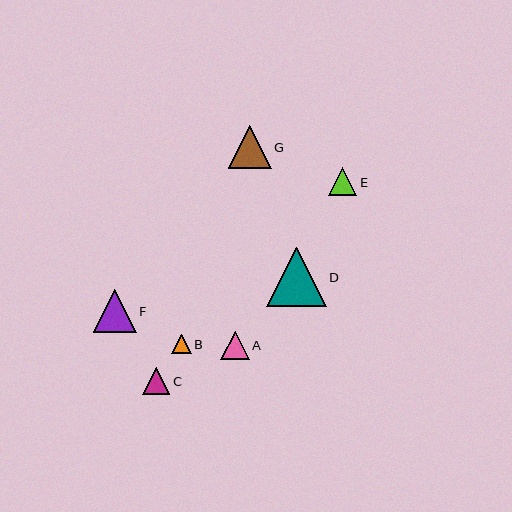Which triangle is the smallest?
Triangle B is the smallest with a size of approximately 20 pixels.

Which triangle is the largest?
Triangle D is the largest with a size of approximately 59 pixels.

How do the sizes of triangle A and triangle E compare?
Triangle A and triangle E are approximately the same size.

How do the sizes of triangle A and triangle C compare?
Triangle A and triangle C are approximately the same size.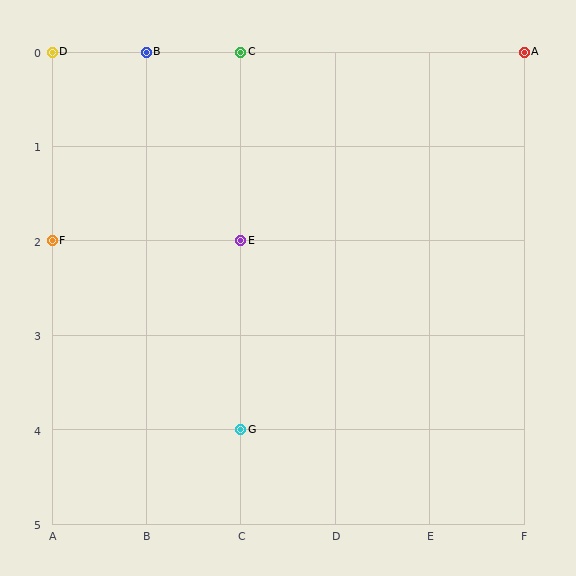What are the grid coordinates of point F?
Point F is at grid coordinates (A, 2).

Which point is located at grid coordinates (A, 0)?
Point D is at (A, 0).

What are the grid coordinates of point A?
Point A is at grid coordinates (F, 0).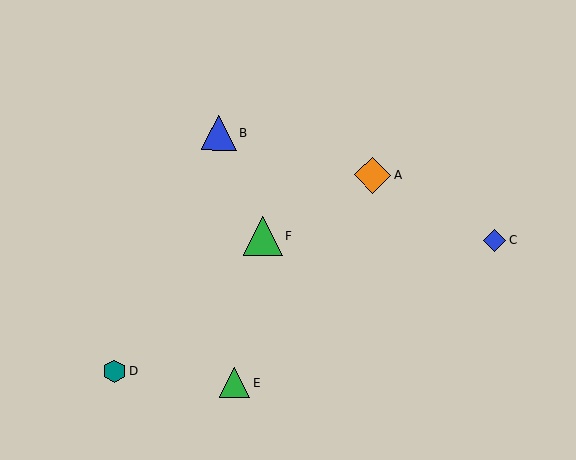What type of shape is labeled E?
Shape E is a green triangle.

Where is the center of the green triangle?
The center of the green triangle is at (235, 382).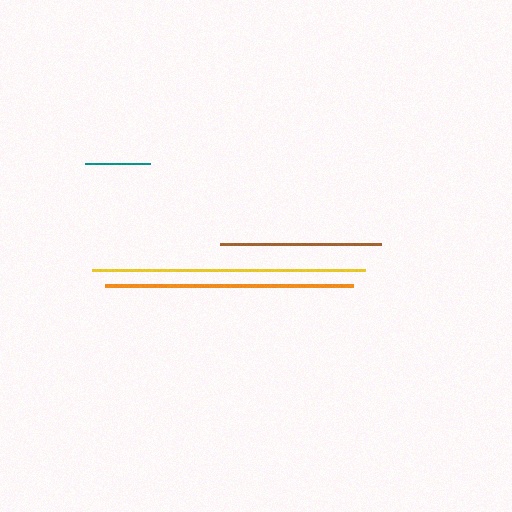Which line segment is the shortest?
The teal line is the shortest at approximately 64 pixels.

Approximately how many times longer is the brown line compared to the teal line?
The brown line is approximately 2.5 times the length of the teal line.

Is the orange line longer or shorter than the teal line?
The orange line is longer than the teal line.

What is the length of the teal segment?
The teal segment is approximately 64 pixels long.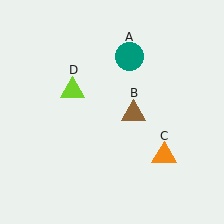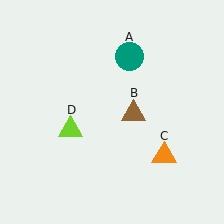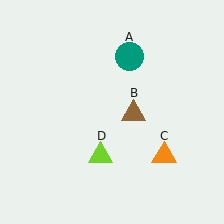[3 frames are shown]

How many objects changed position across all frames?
1 object changed position: lime triangle (object D).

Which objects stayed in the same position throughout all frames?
Teal circle (object A) and brown triangle (object B) and orange triangle (object C) remained stationary.